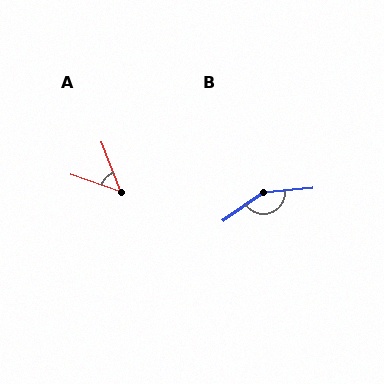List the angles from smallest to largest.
A (50°), B (150°).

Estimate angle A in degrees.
Approximately 50 degrees.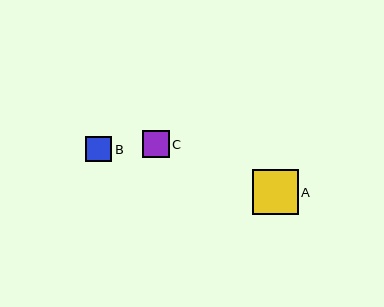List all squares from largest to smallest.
From largest to smallest: A, C, B.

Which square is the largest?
Square A is the largest with a size of approximately 46 pixels.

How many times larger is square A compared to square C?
Square A is approximately 1.7 times the size of square C.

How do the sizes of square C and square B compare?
Square C and square B are approximately the same size.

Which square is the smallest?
Square B is the smallest with a size of approximately 26 pixels.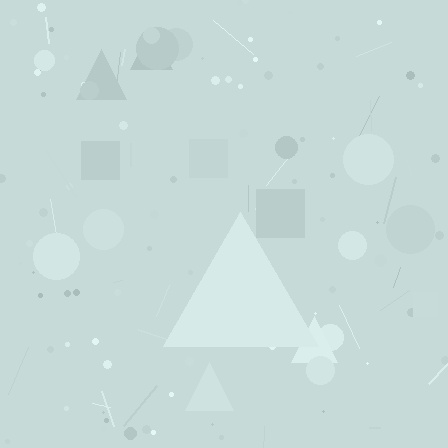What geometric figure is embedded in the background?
A triangle is embedded in the background.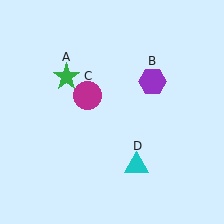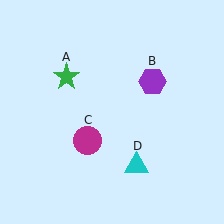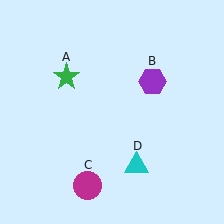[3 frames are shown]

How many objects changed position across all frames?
1 object changed position: magenta circle (object C).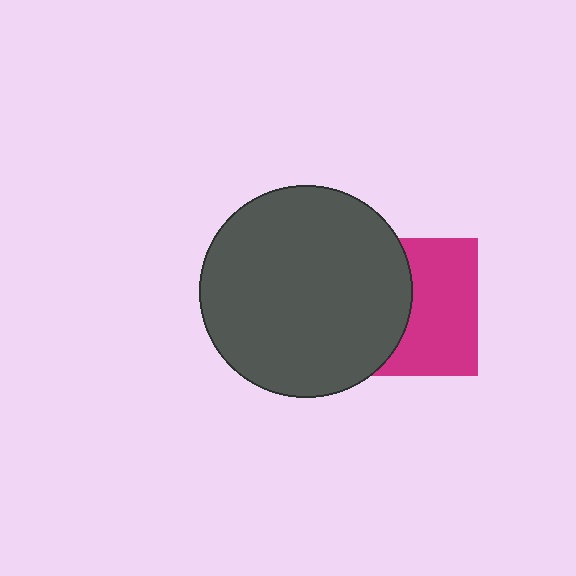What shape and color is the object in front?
The object in front is a dark gray circle.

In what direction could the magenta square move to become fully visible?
The magenta square could move right. That would shift it out from behind the dark gray circle entirely.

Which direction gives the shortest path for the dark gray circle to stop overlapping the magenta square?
Moving left gives the shortest separation.